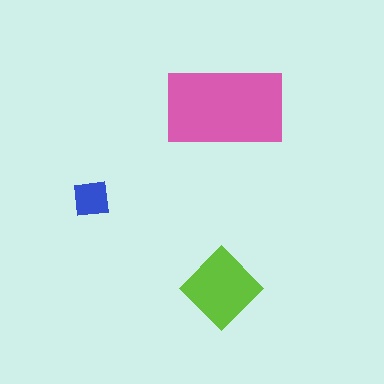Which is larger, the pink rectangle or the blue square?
The pink rectangle.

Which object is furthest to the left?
The blue square is leftmost.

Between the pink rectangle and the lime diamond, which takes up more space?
The pink rectangle.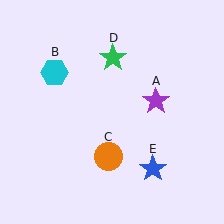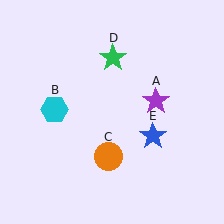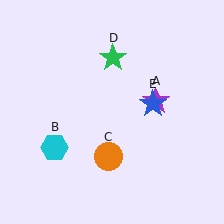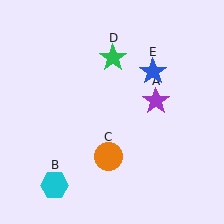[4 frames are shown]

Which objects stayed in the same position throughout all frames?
Purple star (object A) and orange circle (object C) and green star (object D) remained stationary.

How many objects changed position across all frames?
2 objects changed position: cyan hexagon (object B), blue star (object E).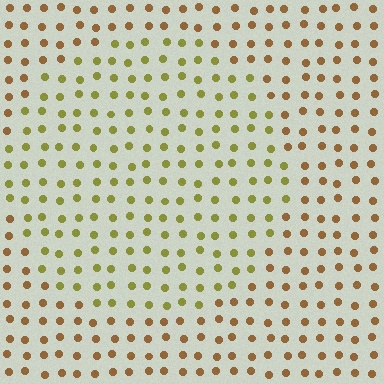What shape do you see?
I see a circle.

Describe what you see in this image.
The image is filled with small brown elements in a uniform arrangement. A circle-shaped region is visible where the elements are tinted to a slightly different hue, forming a subtle color boundary.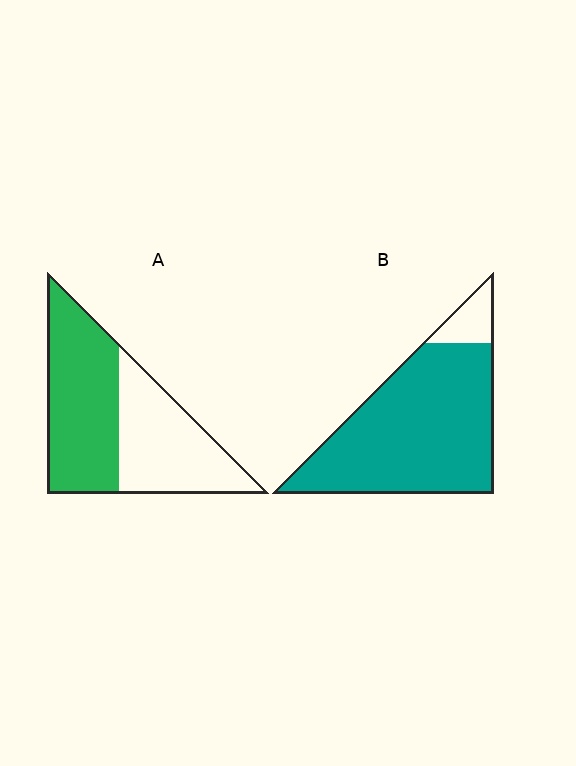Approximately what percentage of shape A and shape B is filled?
A is approximately 55% and B is approximately 90%.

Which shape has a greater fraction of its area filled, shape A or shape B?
Shape B.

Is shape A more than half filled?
Yes.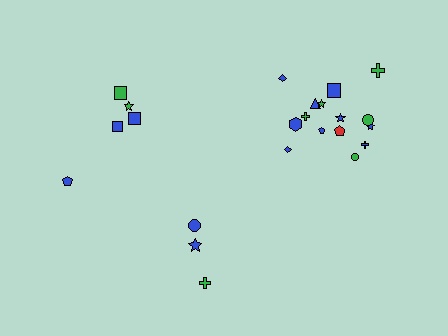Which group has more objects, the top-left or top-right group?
The top-right group.